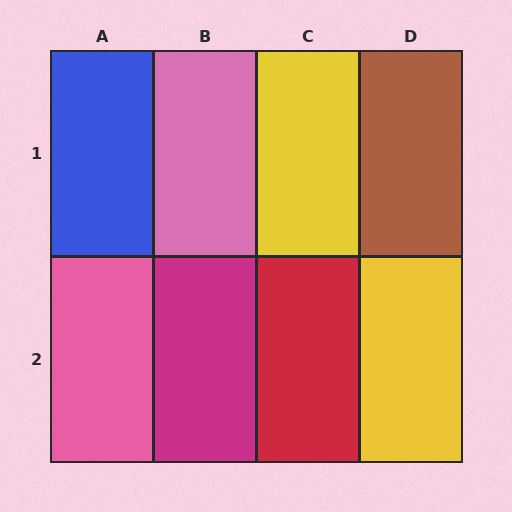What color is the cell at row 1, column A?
Blue.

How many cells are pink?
2 cells are pink.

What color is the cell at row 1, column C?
Yellow.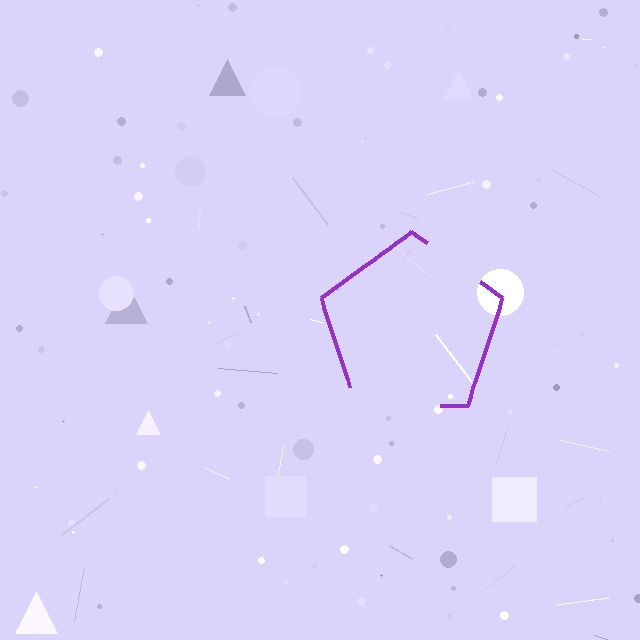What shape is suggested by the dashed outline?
The dashed outline suggests a pentagon.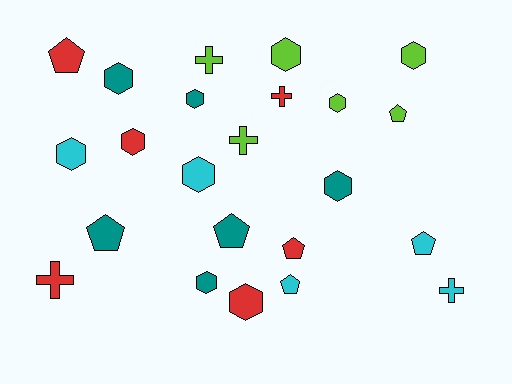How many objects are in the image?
There are 23 objects.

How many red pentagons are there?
There are 2 red pentagons.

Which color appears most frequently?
Lime, with 6 objects.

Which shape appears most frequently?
Hexagon, with 11 objects.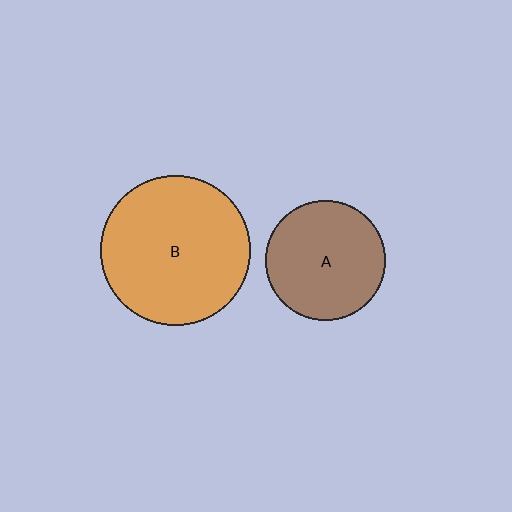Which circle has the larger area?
Circle B (orange).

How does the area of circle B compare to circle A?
Approximately 1.6 times.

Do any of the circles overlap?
No, none of the circles overlap.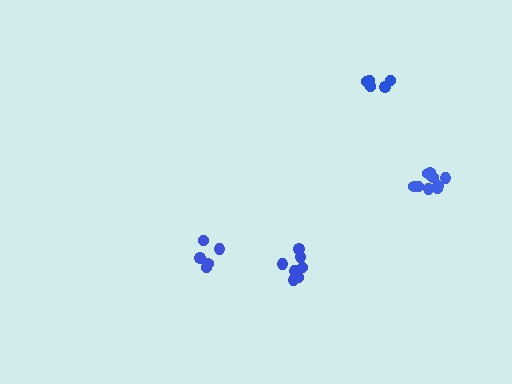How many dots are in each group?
Group 1: 5 dots, Group 2: 5 dots, Group 3: 9 dots, Group 4: 8 dots (27 total).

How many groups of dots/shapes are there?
There are 4 groups.